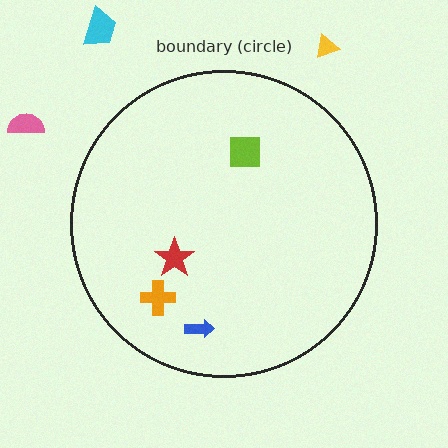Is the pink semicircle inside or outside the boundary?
Outside.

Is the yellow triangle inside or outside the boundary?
Outside.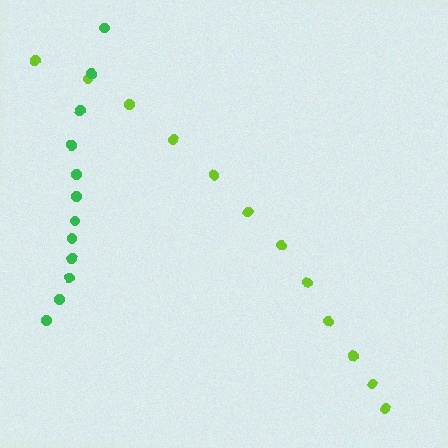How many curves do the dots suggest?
There are 2 distinct paths.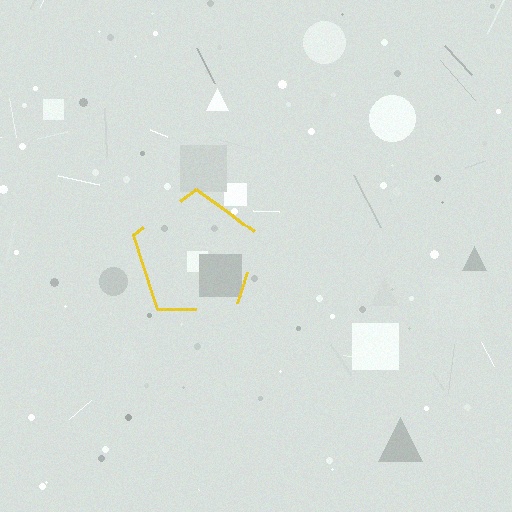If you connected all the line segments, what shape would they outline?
They would outline a pentagon.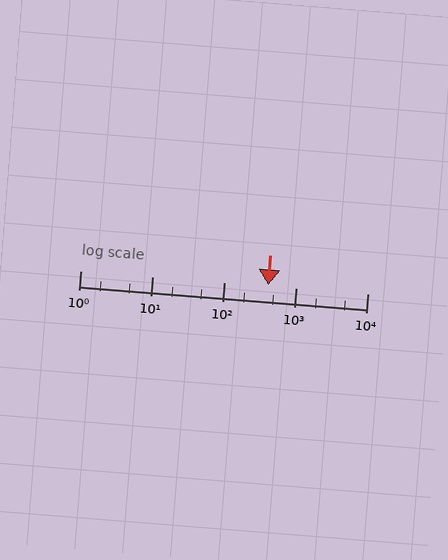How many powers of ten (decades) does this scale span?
The scale spans 4 decades, from 1 to 10000.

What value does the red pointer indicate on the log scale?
The pointer indicates approximately 420.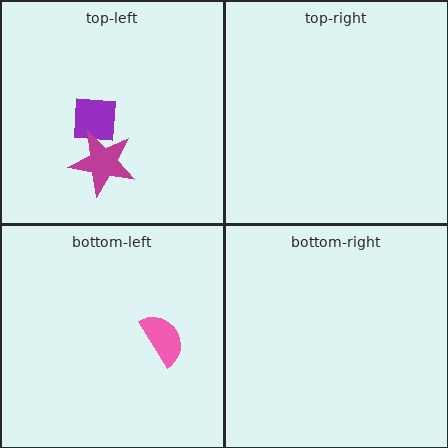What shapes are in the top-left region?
The purple square, the magenta star.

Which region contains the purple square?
The top-left region.